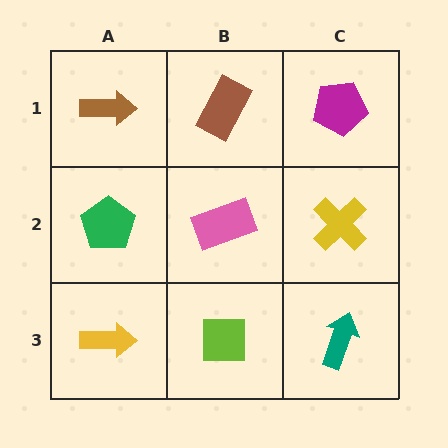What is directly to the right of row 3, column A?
A lime square.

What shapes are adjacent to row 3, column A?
A green pentagon (row 2, column A), a lime square (row 3, column B).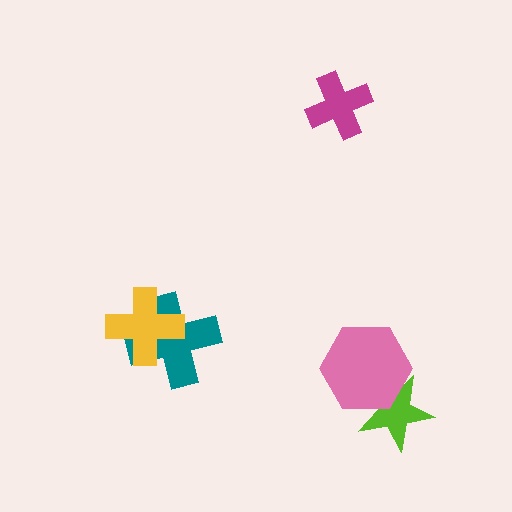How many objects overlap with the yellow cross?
1 object overlaps with the yellow cross.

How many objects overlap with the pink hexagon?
1 object overlaps with the pink hexagon.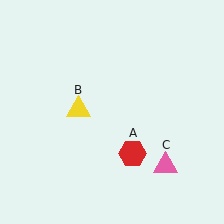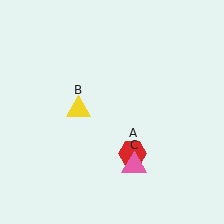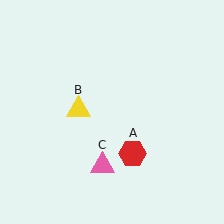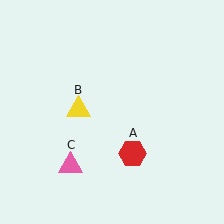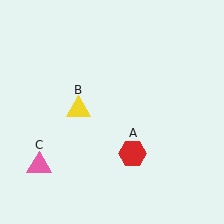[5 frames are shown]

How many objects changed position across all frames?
1 object changed position: pink triangle (object C).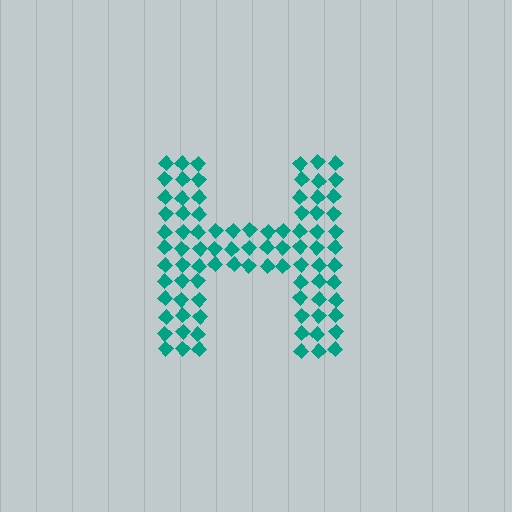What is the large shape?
The large shape is the letter H.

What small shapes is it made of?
It is made of small diamonds.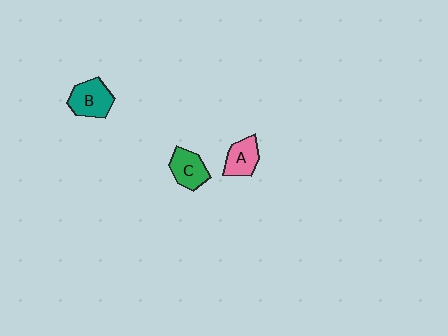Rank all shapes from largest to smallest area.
From largest to smallest: B (teal), C (green), A (pink).